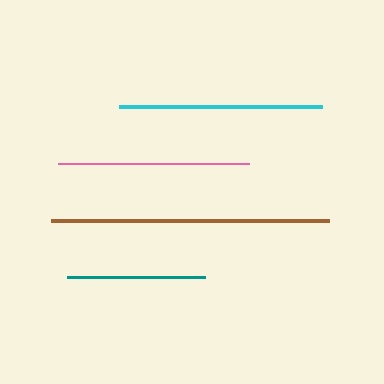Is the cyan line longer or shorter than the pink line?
The cyan line is longer than the pink line.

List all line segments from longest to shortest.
From longest to shortest: brown, cyan, pink, teal.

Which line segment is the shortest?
The teal line is the shortest at approximately 138 pixels.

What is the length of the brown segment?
The brown segment is approximately 278 pixels long.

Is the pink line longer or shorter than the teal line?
The pink line is longer than the teal line.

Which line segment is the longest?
The brown line is the longest at approximately 278 pixels.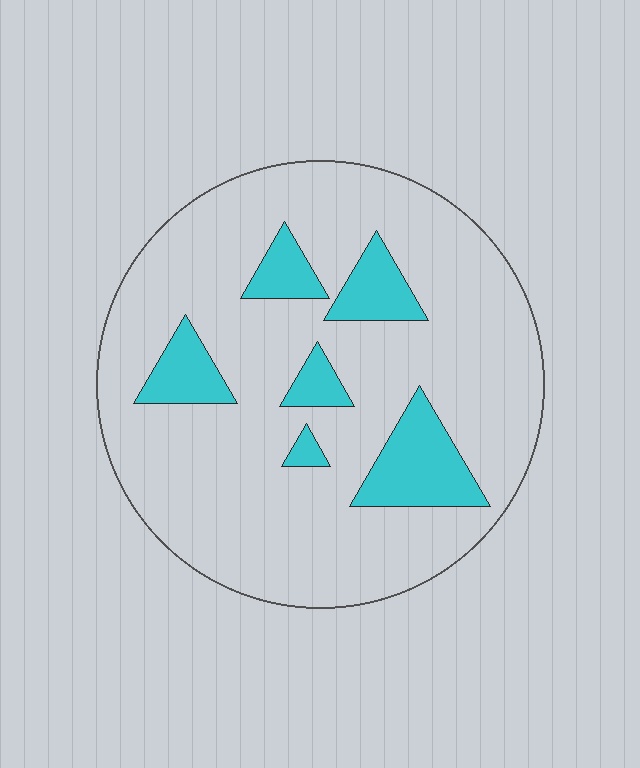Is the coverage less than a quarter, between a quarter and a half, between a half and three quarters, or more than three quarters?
Less than a quarter.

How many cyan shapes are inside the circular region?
6.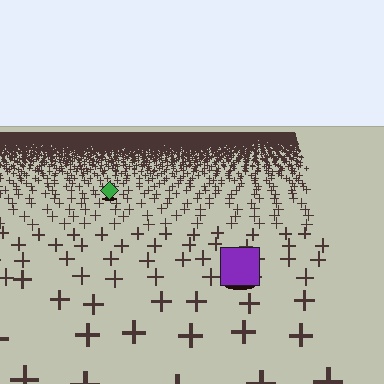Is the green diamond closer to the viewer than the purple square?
No. The purple square is closer — you can tell from the texture gradient: the ground texture is coarser near it.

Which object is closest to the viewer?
The purple square is closest. The texture marks near it are larger and more spread out.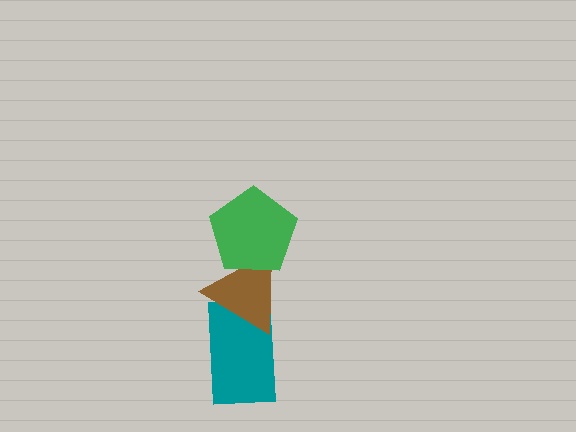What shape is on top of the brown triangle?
The green pentagon is on top of the brown triangle.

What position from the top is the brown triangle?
The brown triangle is 2nd from the top.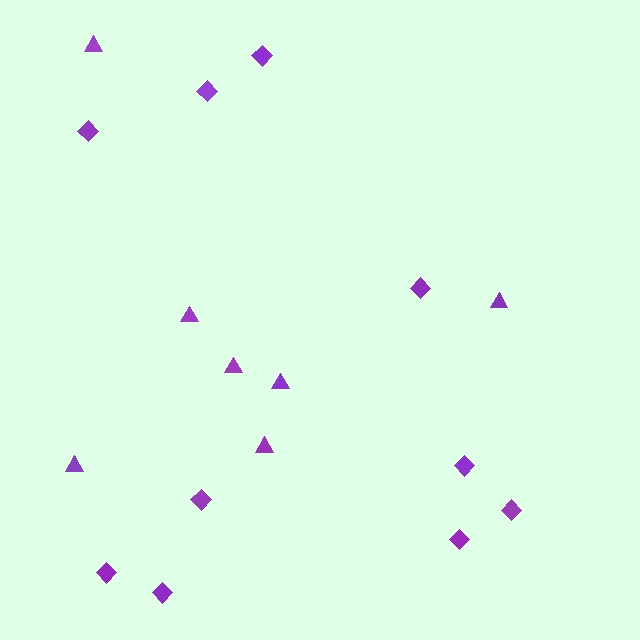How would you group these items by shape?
There are 2 groups: one group of diamonds (10) and one group of triangles (7).